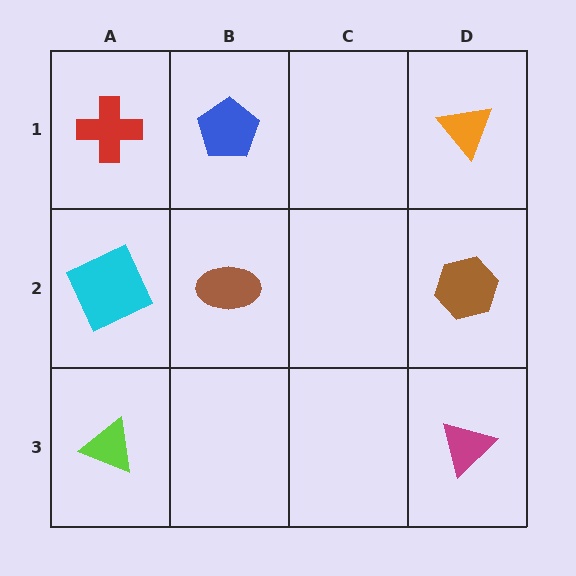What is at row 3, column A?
A lime triangle.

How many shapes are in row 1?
3 shapes.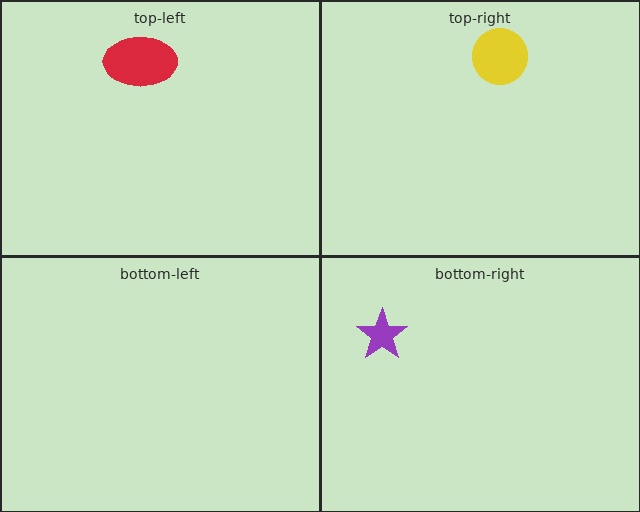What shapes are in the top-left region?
The red ellipse.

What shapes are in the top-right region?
The yellow circle.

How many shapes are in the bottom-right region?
1.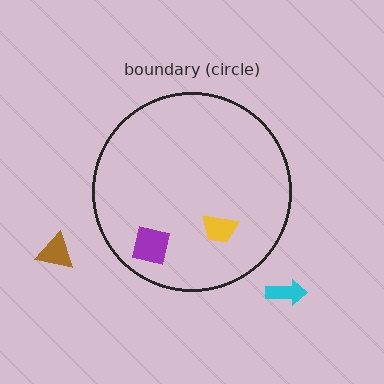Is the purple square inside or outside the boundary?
Inside.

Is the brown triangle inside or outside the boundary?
Outside.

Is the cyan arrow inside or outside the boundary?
Outside.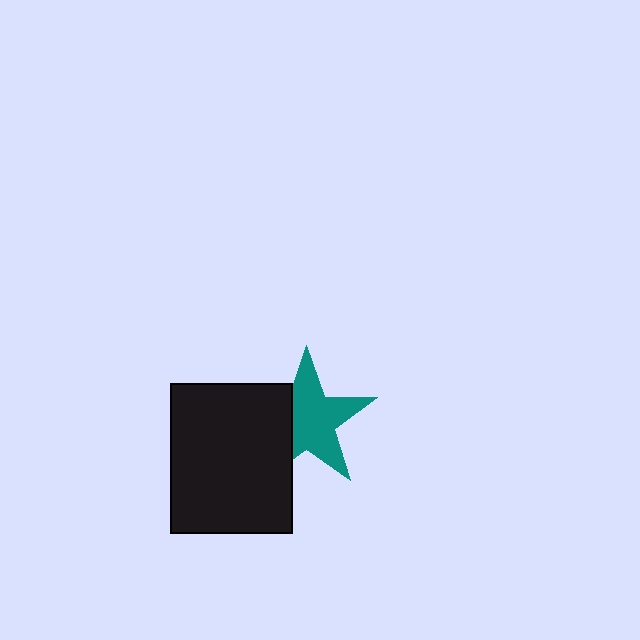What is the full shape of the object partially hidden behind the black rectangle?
The partially hidden object is a teal star.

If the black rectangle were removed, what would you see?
You would see the complete teal star.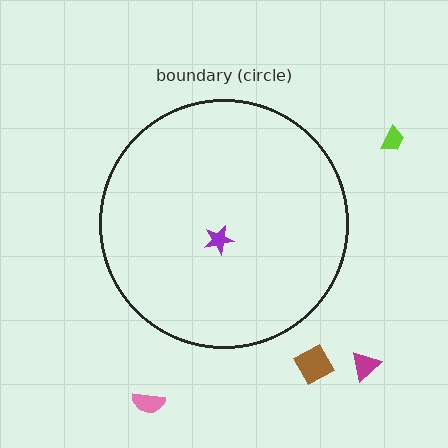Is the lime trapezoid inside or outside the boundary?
Outside.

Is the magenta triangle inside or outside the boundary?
Outside.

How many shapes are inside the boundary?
1 inside, 4 outside.